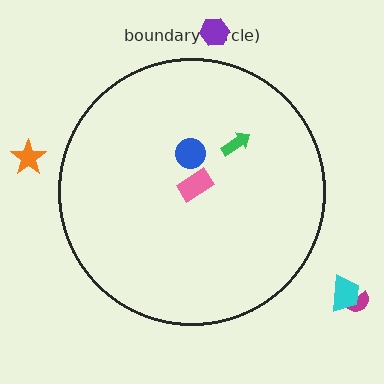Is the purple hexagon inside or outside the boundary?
Outside.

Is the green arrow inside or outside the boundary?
Inside.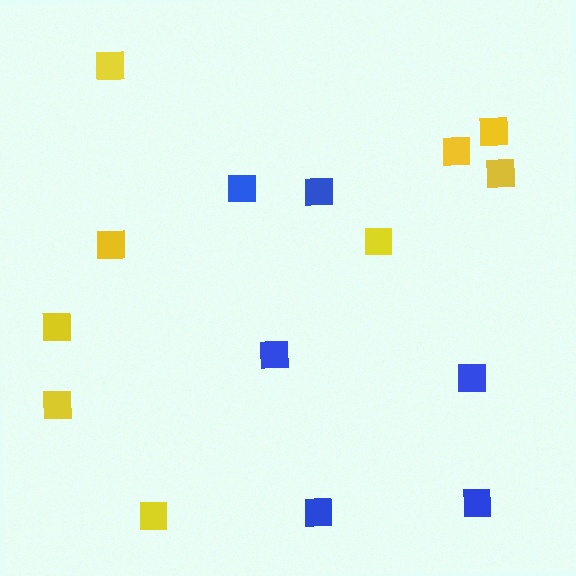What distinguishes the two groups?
There are 2 groups: one group of yellow squares (9) and one group of blue squares (6).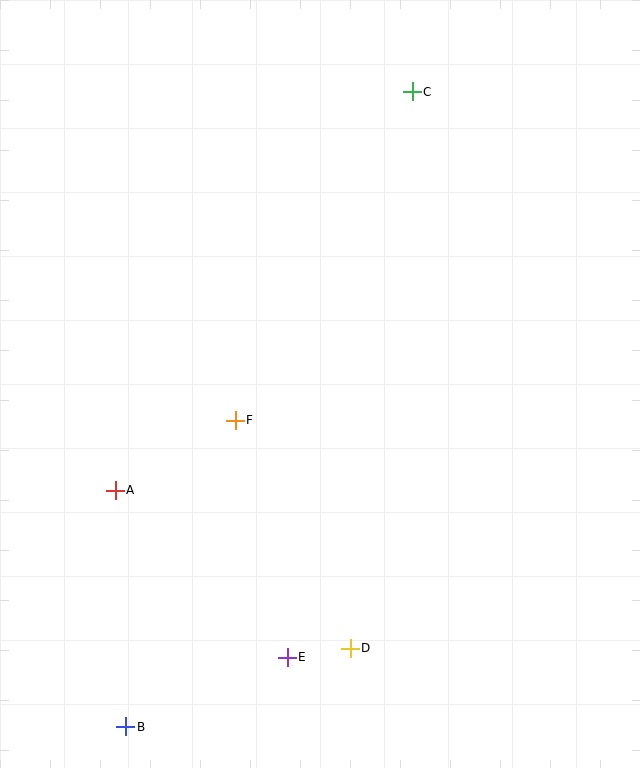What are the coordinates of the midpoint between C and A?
The midpoint between C and A is at (264, 291).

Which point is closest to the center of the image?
Point F at (235, 420) is closest to the center.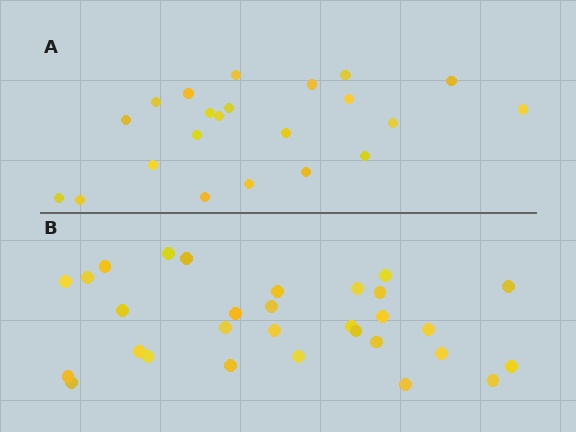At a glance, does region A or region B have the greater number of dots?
Region B (the bottom region) has more dots.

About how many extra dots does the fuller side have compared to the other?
Region B has roughly 8 or so more dots than region A.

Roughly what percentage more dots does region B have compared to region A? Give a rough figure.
About 35% more.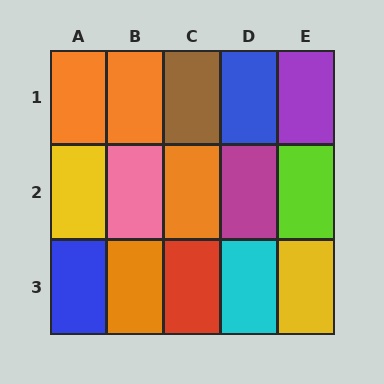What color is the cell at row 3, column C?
Red.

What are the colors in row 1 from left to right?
Orange, orange, brown, blue, purple.